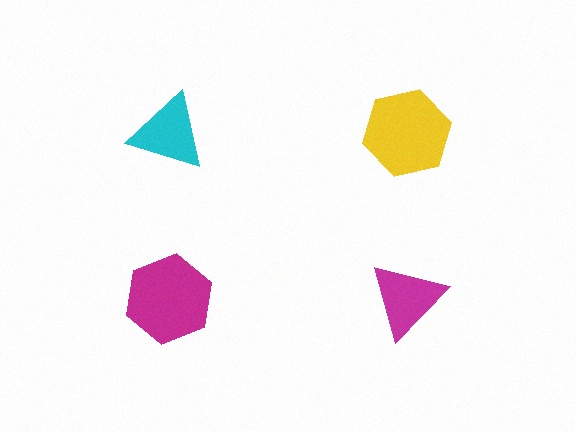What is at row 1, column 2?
A yellow hexagon.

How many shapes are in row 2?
2 shapes.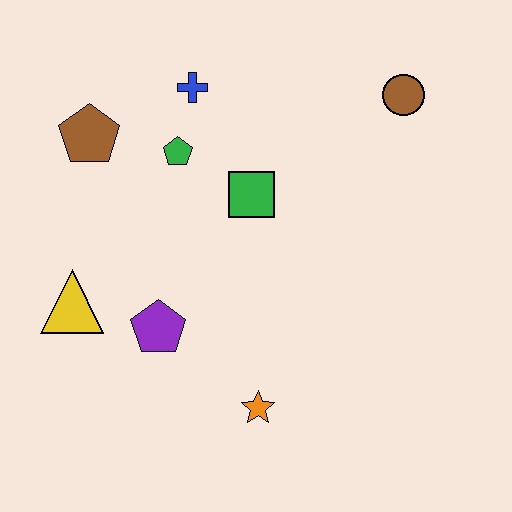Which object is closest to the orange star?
The purple pentagon is closest to the orange star.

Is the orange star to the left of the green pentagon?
No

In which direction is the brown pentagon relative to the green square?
The brown pentagon is to the left of the green square.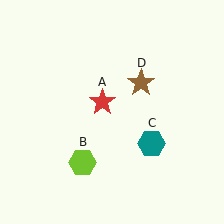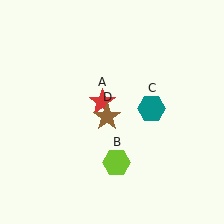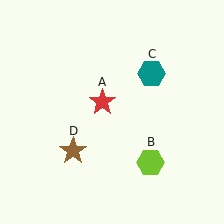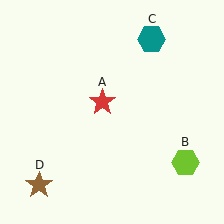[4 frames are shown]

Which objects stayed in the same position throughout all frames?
Red star (object A) remained stationary.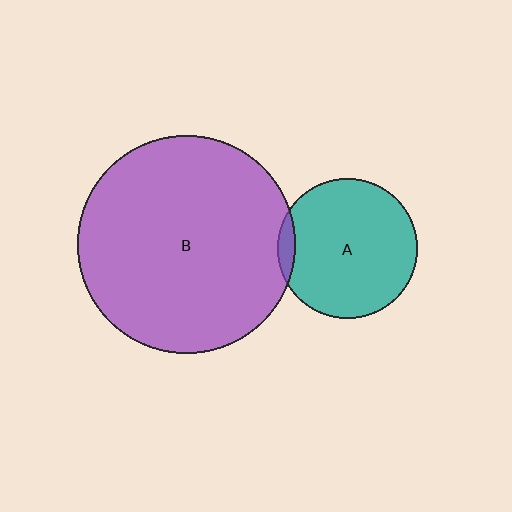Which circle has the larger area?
Circle B (purple).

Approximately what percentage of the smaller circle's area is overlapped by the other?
Approximately 5%.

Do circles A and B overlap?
Yes.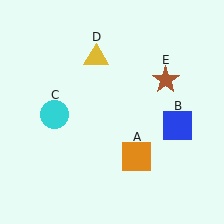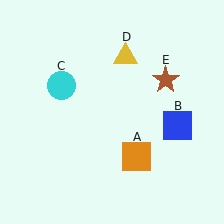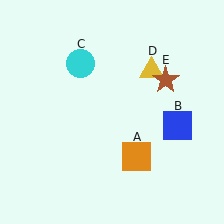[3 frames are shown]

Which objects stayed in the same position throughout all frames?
Orange square (object A) and blue square (object B) and brown star (object E) remained stationary.